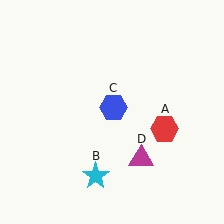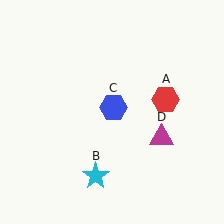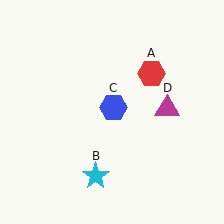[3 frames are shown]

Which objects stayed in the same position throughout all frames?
Cyan star (object B) and blue hexagon (object C) remained stationary.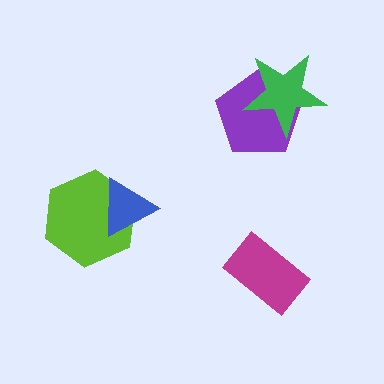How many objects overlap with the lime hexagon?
1 object overlaps with the lime hexagon.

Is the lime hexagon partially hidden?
Yes, it is partially covered by another shape.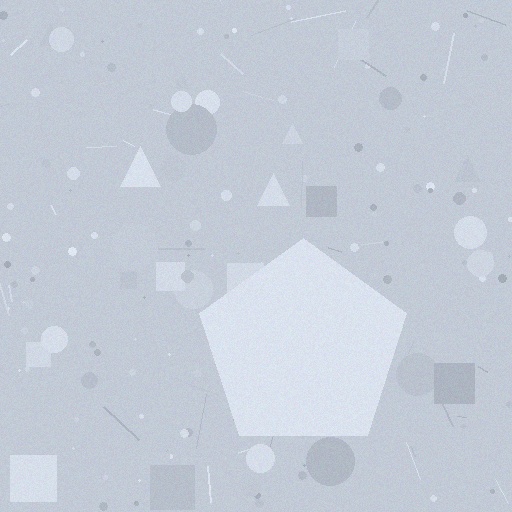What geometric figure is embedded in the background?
A pentagon is embedded in the background.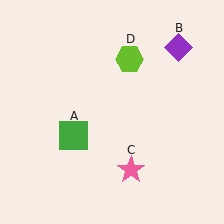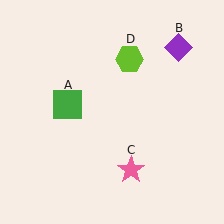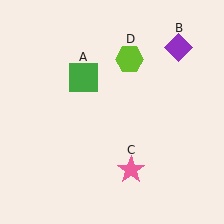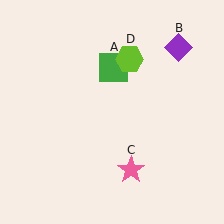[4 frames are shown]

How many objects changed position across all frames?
1 object changed position: green square (object A).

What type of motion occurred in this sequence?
The green square (object A) rotated clockwise around the center of the scene.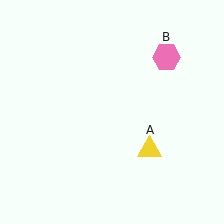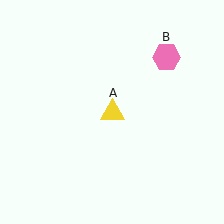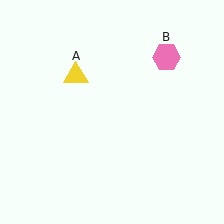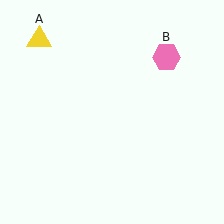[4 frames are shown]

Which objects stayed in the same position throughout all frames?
Pink hexagon (object B) remained stationary.